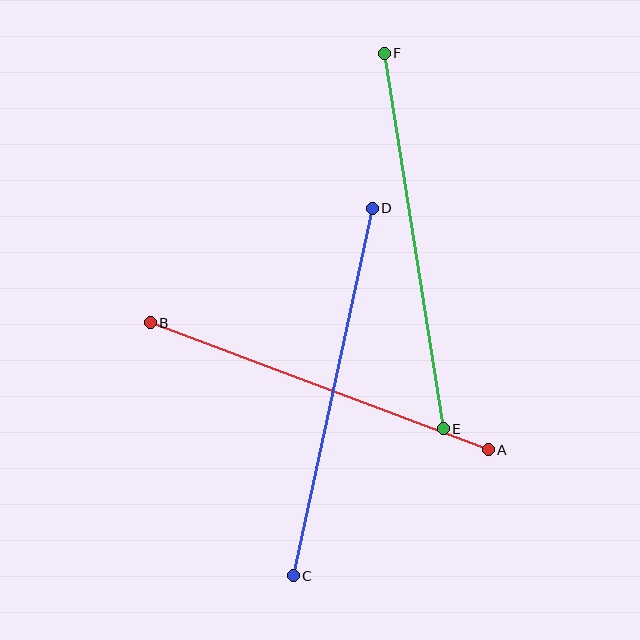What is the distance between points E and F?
The distance is approximately 381 pixels.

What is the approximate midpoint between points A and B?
The midpoint is at approximately (319, 386) pixels.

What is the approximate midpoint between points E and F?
The midpoint is at approximately (414, 241) pixels.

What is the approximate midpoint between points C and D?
The midpoint is at approximately (333, 392) pixels.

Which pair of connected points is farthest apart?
Points E and F are farthest apart.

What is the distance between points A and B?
The distance is approximately 361 pixels.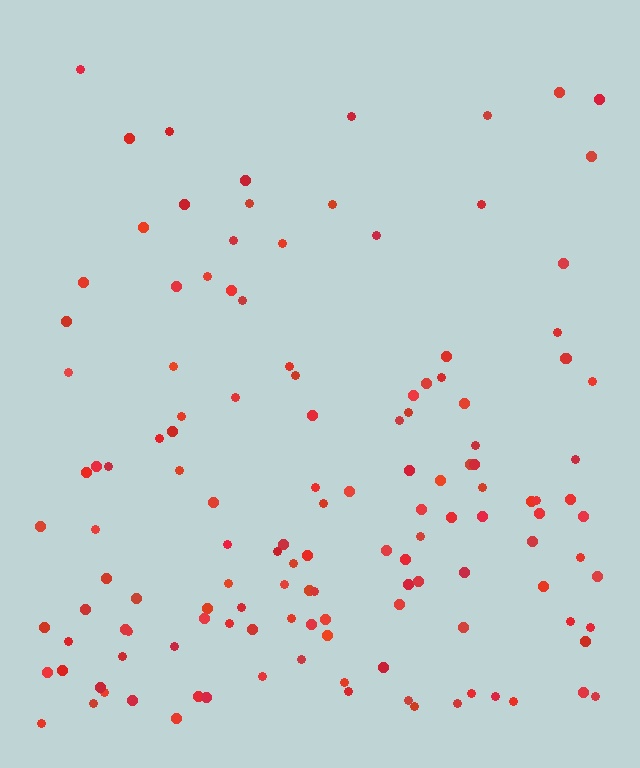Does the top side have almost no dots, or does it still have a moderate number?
Still a moderate number, just noticeably fewer than the bottom.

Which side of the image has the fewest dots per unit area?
The top.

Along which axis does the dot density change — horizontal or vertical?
Vertical.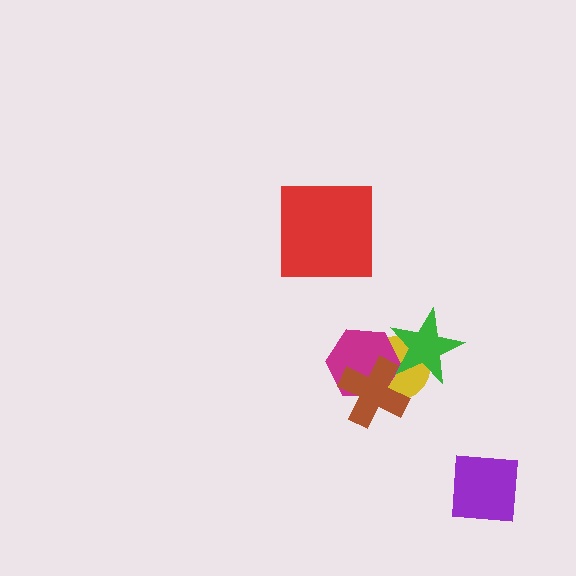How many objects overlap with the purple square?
0 objects overlap with the purple square.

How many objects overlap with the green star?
2 objects overlap with the green star.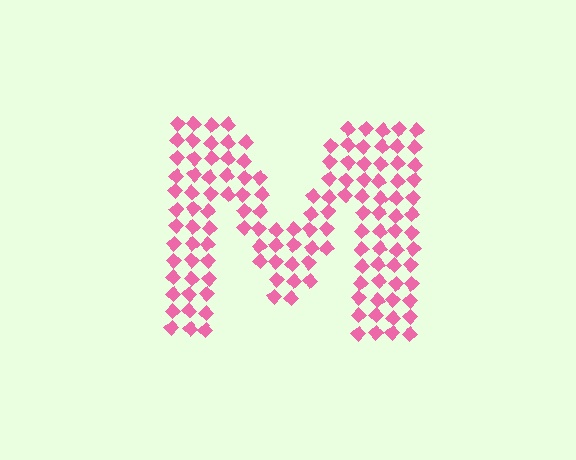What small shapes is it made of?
It is made of small diamonds.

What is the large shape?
The large shape is the letter M.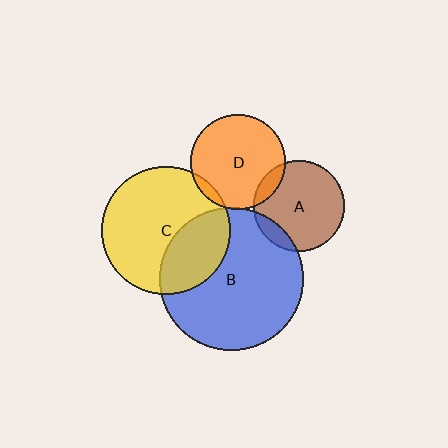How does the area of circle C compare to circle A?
Approximately 2.0 times.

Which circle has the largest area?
Circle B (blue).